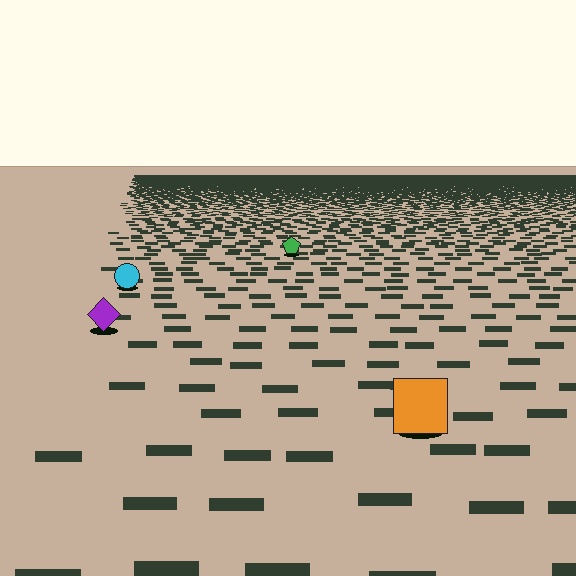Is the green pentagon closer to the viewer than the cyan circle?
No. The cyan circle is closer — you can tell from the texture gradient: the ground texture is coarser near it.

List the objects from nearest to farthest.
From nearest to farthest: the orange square, the purple diamond, the cyan circle, the green pentagon.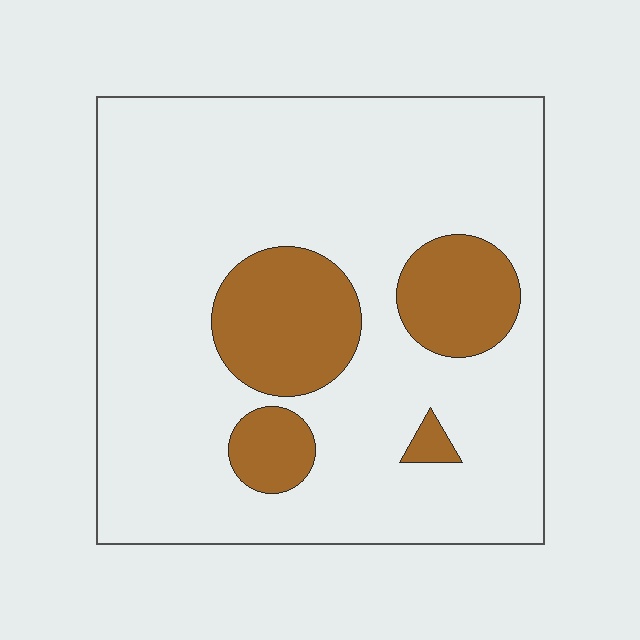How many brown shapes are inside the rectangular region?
4.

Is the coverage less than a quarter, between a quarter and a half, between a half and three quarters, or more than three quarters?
Less than a quarter.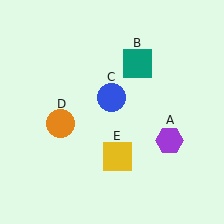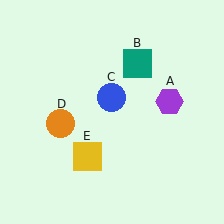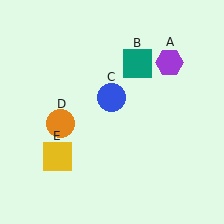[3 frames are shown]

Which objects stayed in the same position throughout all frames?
Teal square (object B) and blue circle (object C) and orange circle (object D) remained stationary.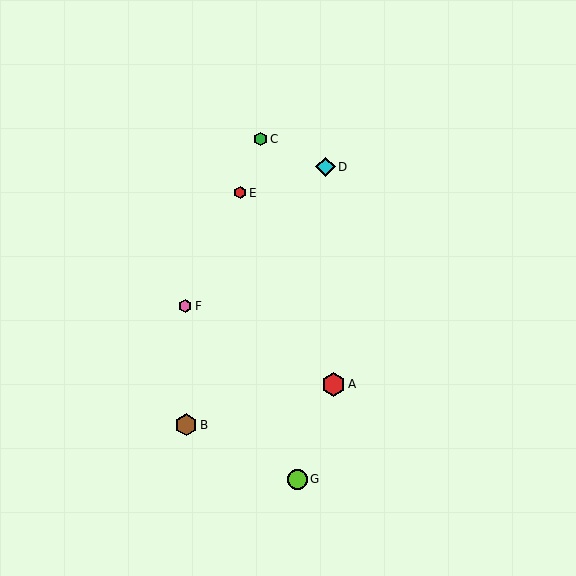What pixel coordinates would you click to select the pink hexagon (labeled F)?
Click at (185, 306) to select the pink hexagon F.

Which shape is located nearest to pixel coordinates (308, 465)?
The lime circle (labeled G) at (297, 479) is nearest to that location.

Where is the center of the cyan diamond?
The center of the cyan diamond is at (325, 167).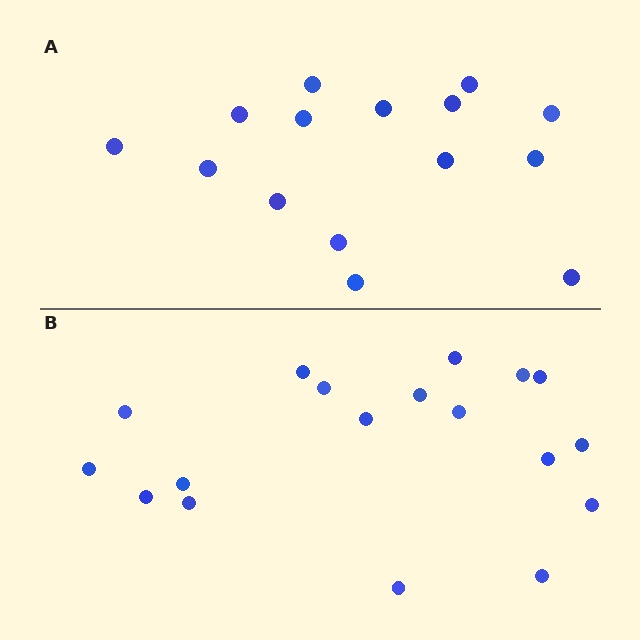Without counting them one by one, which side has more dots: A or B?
Region B (the bottom region) has more dots.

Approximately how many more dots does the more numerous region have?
Region B has just a few more — roughly 2 or 3 more dots than region A.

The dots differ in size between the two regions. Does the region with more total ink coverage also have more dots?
No. Region A has more total ink coverage because its dots are larger, but region B actually contains more individual dots. Total area can be misleading — the number of items is what matters here.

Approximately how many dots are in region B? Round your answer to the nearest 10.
About 20 dots. (The exact count is 18, which rounds to 20.)